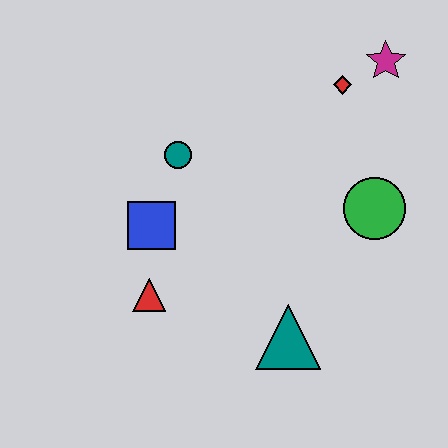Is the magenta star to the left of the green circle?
No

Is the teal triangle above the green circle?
No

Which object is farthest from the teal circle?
The magenta star is farthest from the teal circle.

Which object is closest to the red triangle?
The blue square is closest to the red triangle.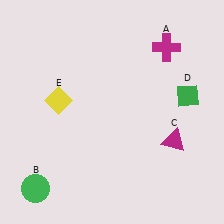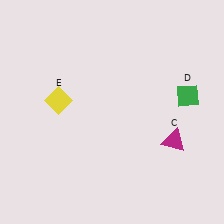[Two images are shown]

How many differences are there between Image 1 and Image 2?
There are 2 differences between the two images.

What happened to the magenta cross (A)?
The magenta cross (A) was removed in Image 2. It was in the top-right area of Image 1.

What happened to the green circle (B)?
The green circle (B) was removed in Image 2. It was in the bottom-left area of Image 1.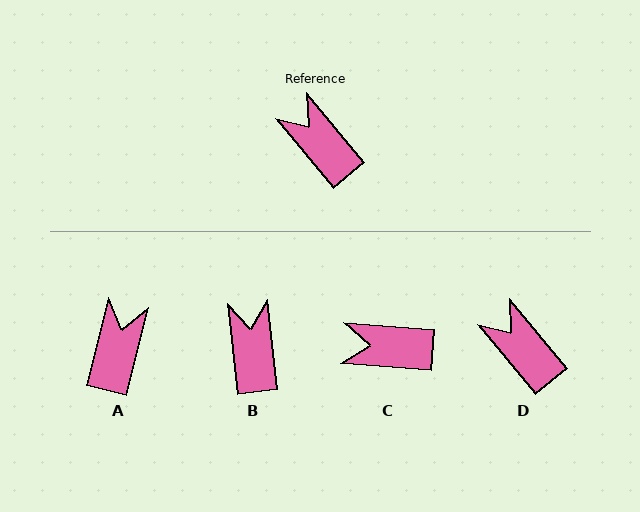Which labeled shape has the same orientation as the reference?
D.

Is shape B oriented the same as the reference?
No, it is off by about 34 degrees.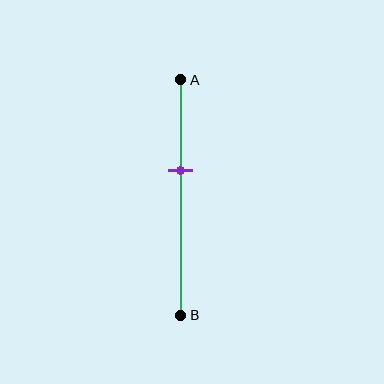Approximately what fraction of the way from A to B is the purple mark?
The purple mark is approximately 40% of the way from A to B.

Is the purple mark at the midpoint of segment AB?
No, the mark is at about 40% from A, not at the 50% midpoint.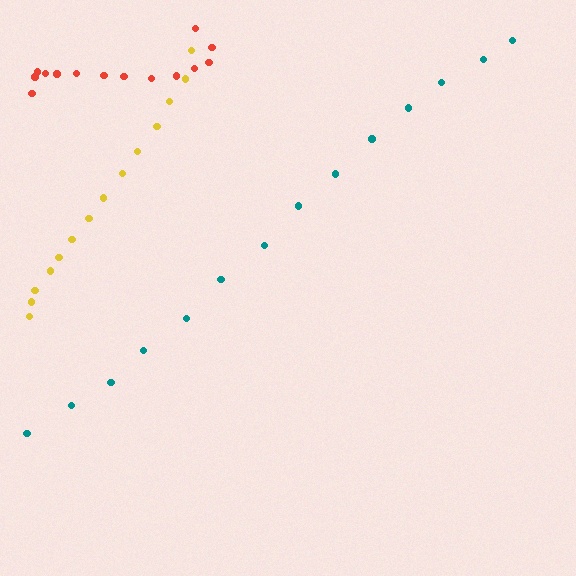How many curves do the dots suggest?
There are 3 distinct paths.